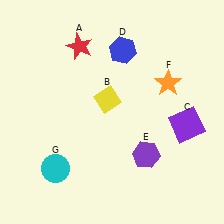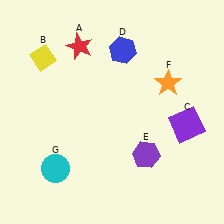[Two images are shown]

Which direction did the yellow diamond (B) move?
The yellow diamond (B) moved left.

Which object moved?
The yellow diamond (B) moved left.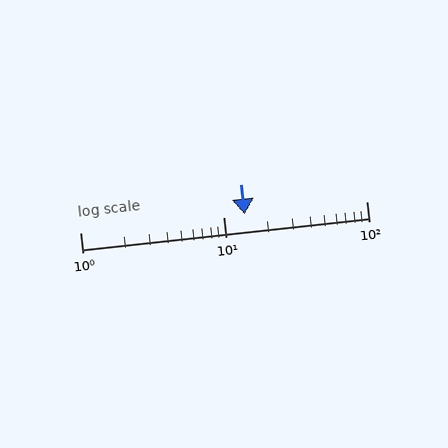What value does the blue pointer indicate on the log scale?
The pointer indicates approximately 14.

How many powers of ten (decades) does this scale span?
The scale spans 2 decades, from 1 to 100.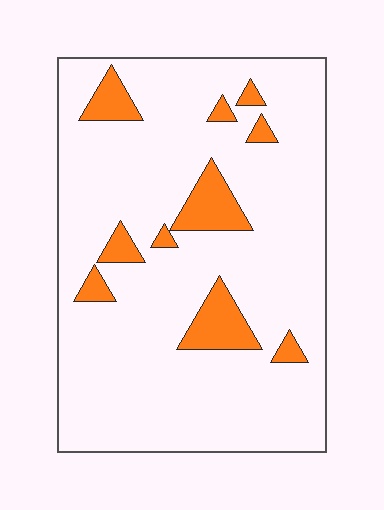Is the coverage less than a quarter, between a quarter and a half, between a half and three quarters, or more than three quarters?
Less than a quarter.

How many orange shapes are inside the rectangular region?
10.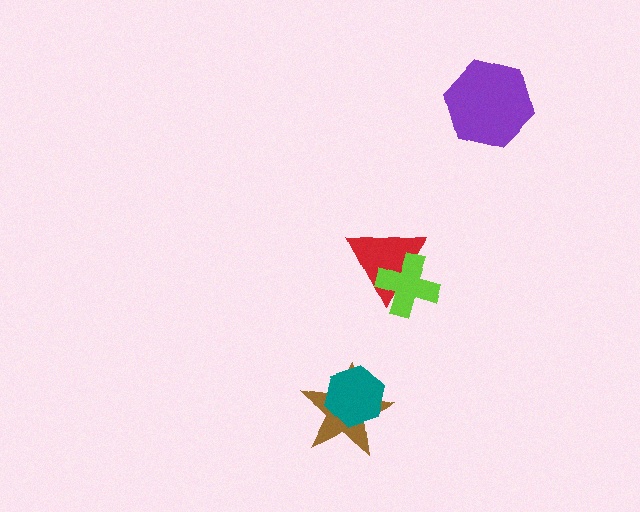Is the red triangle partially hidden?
Yes, it is partially covered by another shape.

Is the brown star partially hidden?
Yes, it is partially covered by another shape.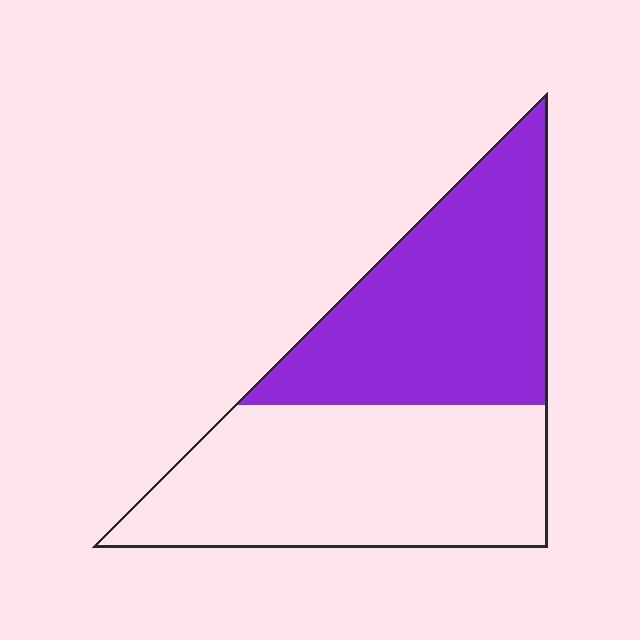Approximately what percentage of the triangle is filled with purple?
Approximately 45%.